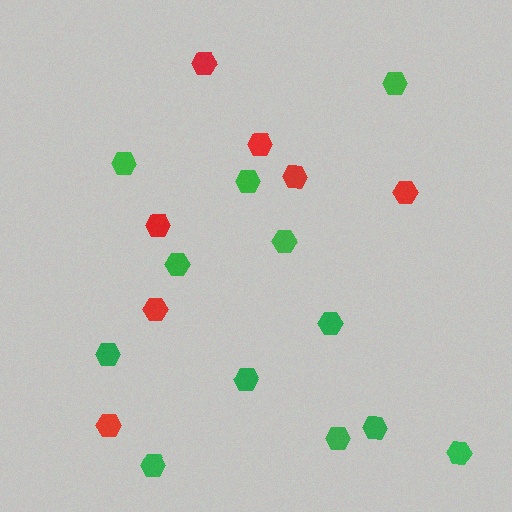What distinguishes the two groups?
There are 2 groups: one group of green hexagons (12) and one group of red hexagons (7).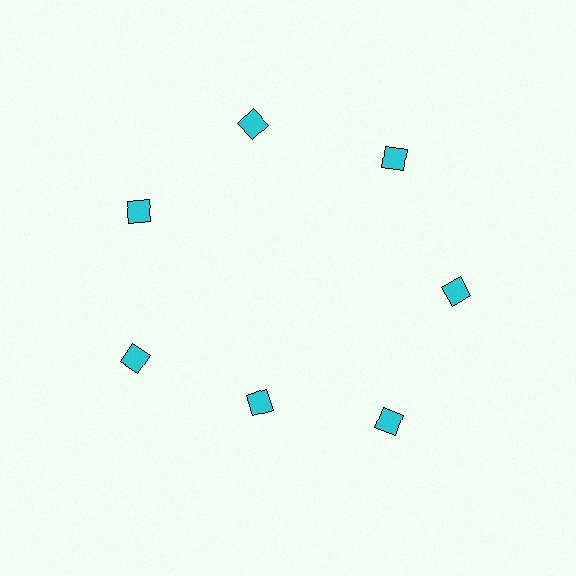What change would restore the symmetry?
The symmetry would be restored by moving it outward, back onto the ring so that all 7 diamonds sit at equal angles and equal distance from the center.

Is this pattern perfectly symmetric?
No. The 7 cyan diamonds are arranged in a ring, but one element near the 6 o'clock position is pulled inward toward the center, breaking the 7-fold rotational symmetry.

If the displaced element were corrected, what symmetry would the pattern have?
It would have 7-fold rotational symmetry — the pattern would map onto itself every 51 degrees.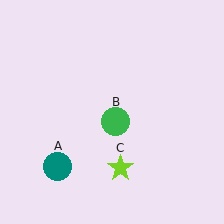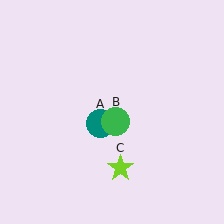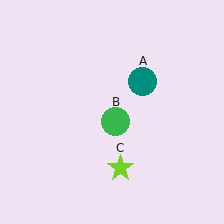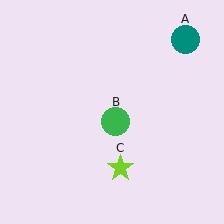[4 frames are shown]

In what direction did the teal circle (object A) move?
The teal circle (object A) moved up and to the right.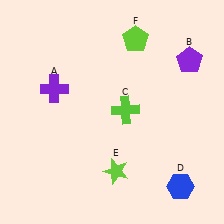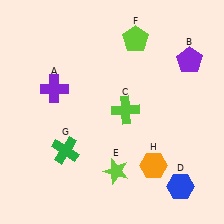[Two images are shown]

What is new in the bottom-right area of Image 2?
An orange hexagon (H) was added in the bottom-right area of Image 2.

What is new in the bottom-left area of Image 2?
A green cross (G) was added in the bottom-left area of Image 2.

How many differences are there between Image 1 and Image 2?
There are 2 differences between the two images.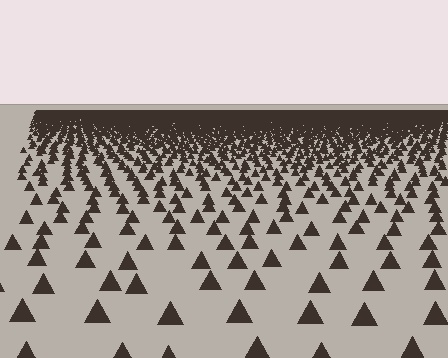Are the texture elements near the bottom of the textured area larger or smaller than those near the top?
Larger. Near the bottom, elements are closer to the viewer and appear at a bigger on-screen size.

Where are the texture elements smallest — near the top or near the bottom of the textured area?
Near the top.